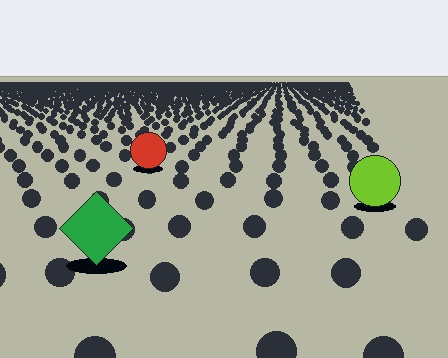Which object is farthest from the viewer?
The red circle is farthest from the viewer. It appears smaller and the ground texture around it is denser.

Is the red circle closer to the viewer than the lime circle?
No. The lime circle is closer — you can tell from the texture gradient: the ground texture is coarser near it.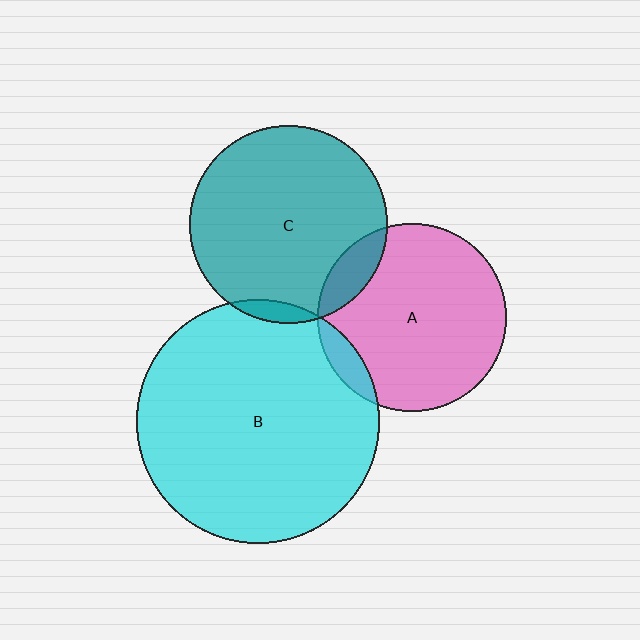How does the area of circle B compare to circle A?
Approximately 1.7 times.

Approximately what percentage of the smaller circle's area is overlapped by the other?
Approximately 5%.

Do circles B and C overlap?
Yes.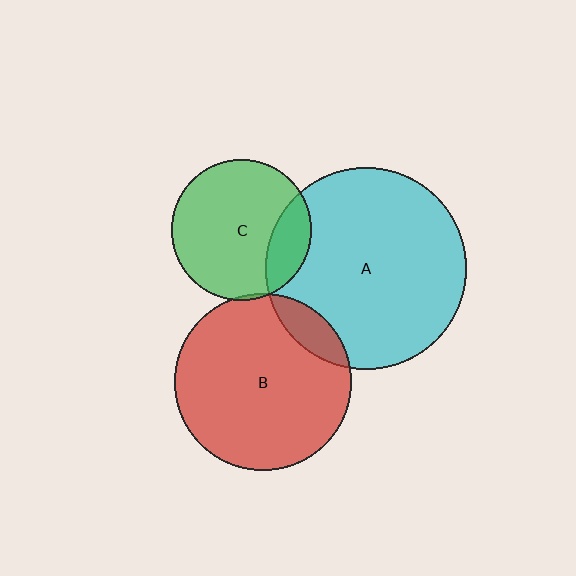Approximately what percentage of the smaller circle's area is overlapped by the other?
Approximately 20%.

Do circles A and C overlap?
Yes.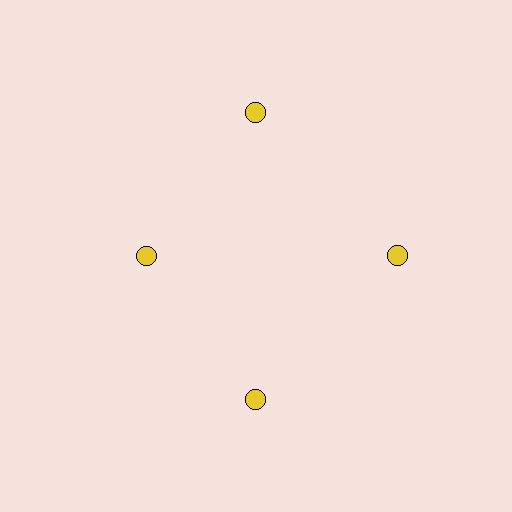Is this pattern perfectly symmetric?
No. The 4 yellow circles are arranged in a ring, but one element near the 9 o'clock position is pulled inward toward the center, breaking the 4-fold rotational symmetry.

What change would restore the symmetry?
The symmetry would be restored by moving it outward, back onto the ring so that all 4 circles sit at equal angles and equal distance from the center.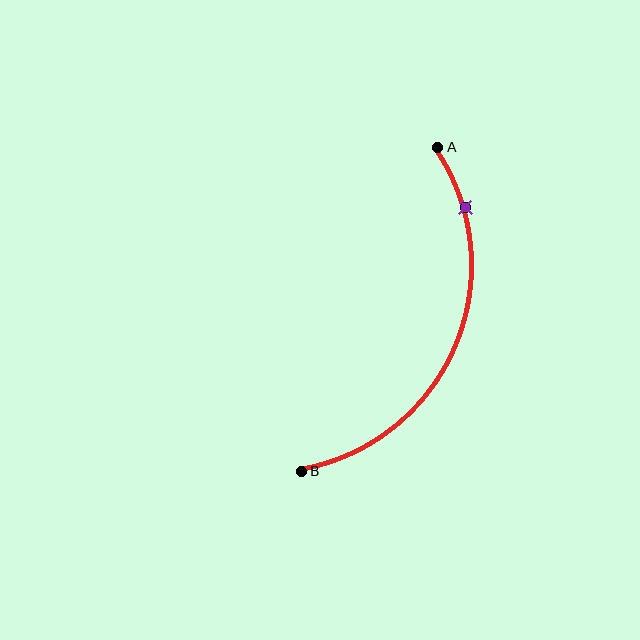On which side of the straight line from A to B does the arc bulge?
The arc bulges to the right of the straight line connecting A and B.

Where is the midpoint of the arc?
The arc midpoint is the point on the curve farthest from the straight line joining A and B. It sits to the right of that line.